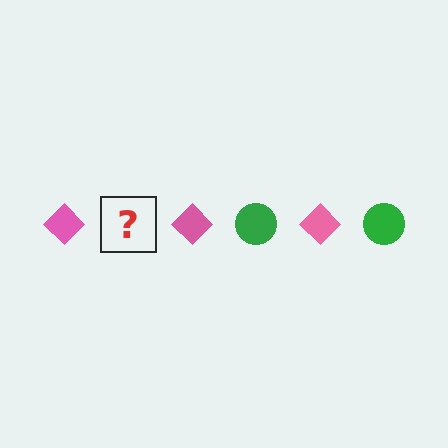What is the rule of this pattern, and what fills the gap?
The rule is that the pattern alternates between pink diamond and green circle. The gap should be filled with a green circle.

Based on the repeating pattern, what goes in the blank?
The blank should be a green circle.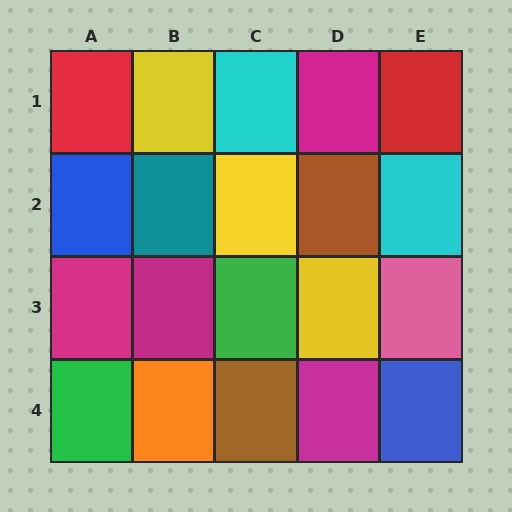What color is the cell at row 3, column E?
Pink.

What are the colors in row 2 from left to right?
Blue, teal, yellow, brown, cyan.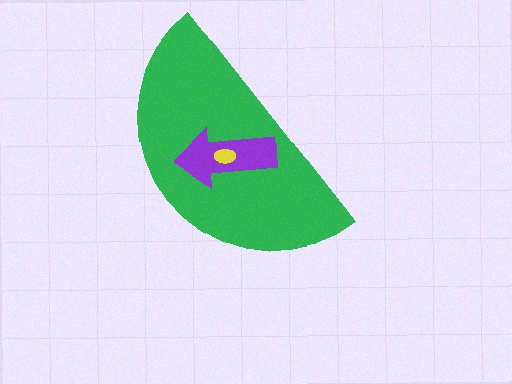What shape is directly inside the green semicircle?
The purple arrow.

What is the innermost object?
The yellow ellipse.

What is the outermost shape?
The green semicircle.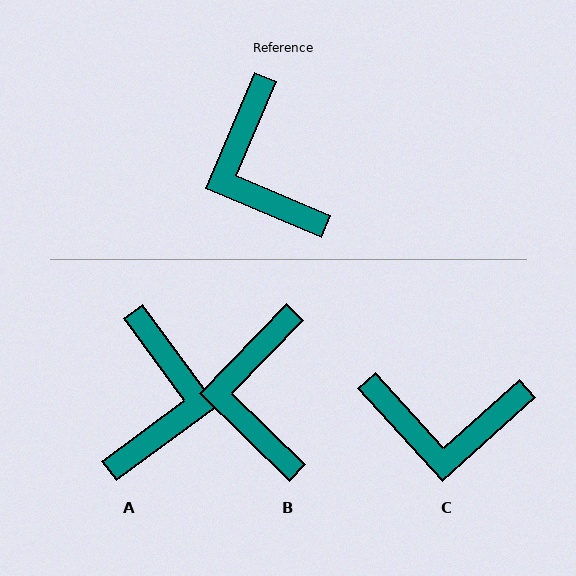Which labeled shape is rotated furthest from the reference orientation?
A, about 149 degrees away.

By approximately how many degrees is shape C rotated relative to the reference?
Approximately 65 degrees counter-clockwise.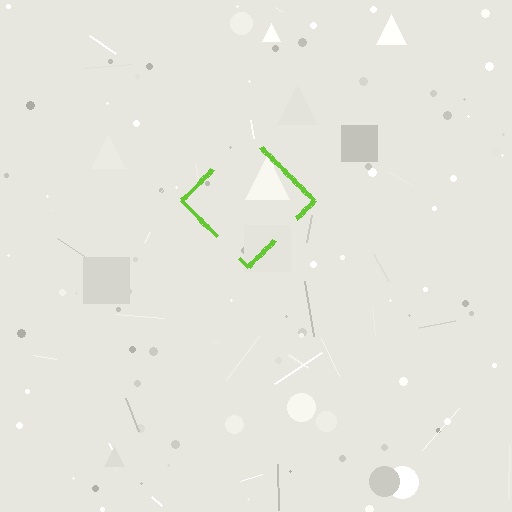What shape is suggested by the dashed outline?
The dashed outline suggests a diamond.